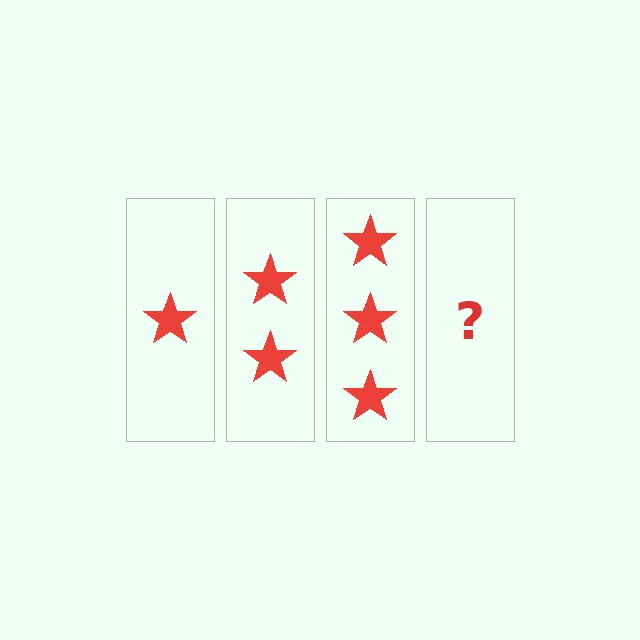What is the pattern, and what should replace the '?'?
The pattern is that each step adds one more star. The '?' should be 4 stars.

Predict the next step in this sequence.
The next step is 4 stars.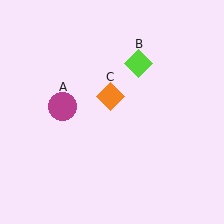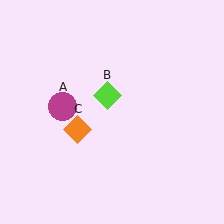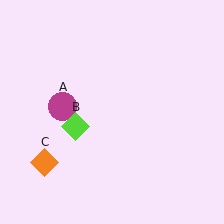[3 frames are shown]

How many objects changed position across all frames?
2 objects changed position: lime diamond (object B), orange diamond (object C).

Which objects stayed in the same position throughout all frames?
Magenta circle (object A) remained stationary.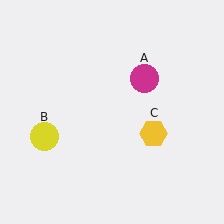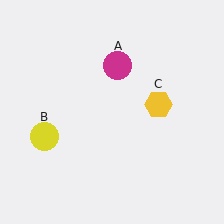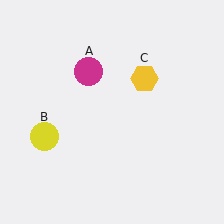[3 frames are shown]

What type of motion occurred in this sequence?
The magenta circle (object A), yellow hexagon (object C) rotated counterclockwise around the center of the scene.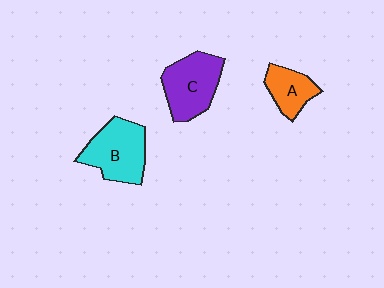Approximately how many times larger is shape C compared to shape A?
Approximately 1.6 times.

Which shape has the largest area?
Shape B (cyan).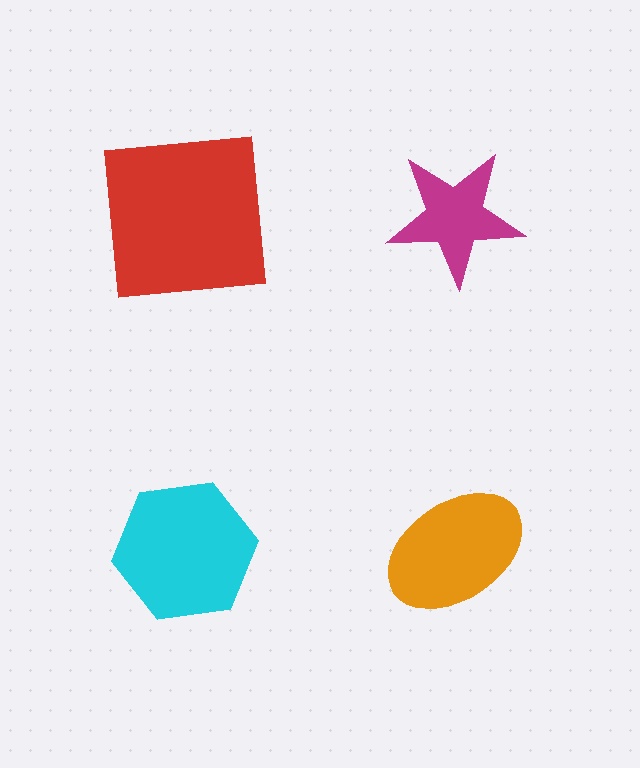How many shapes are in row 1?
2 shapes.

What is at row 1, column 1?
A red square.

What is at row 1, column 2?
A magenta star.